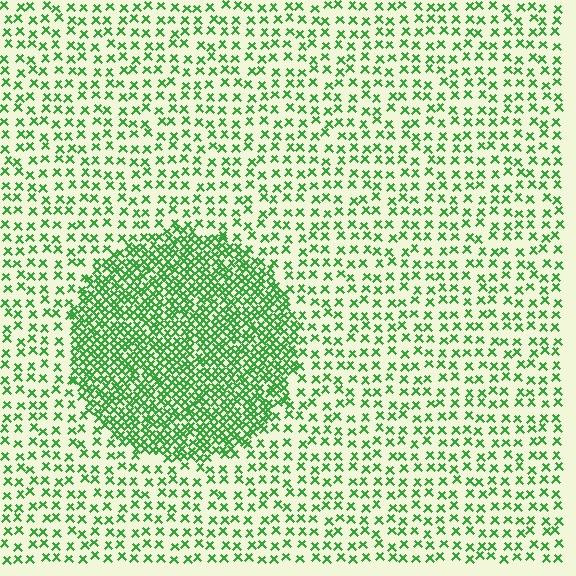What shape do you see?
I see a circle.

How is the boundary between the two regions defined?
The boundary is defined by a change in element density (approximately 2.7x ratio). All elements are the same color, size, and shape.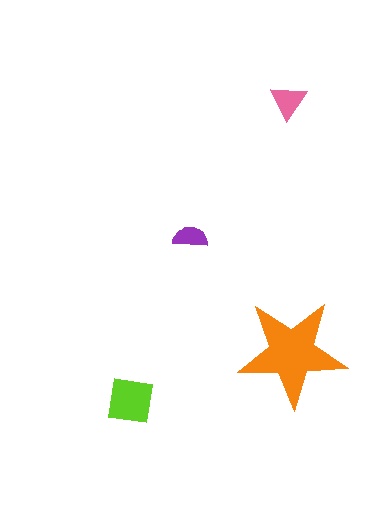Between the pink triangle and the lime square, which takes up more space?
The lime square.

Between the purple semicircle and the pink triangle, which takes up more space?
The pink triangle.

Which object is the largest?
The orange star.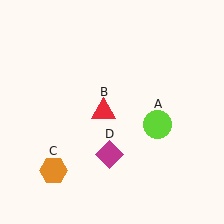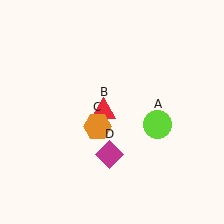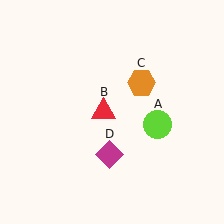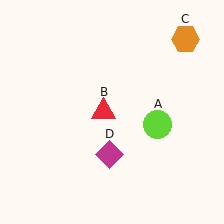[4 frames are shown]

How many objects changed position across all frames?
1 object changed position: orange hexagon (object C).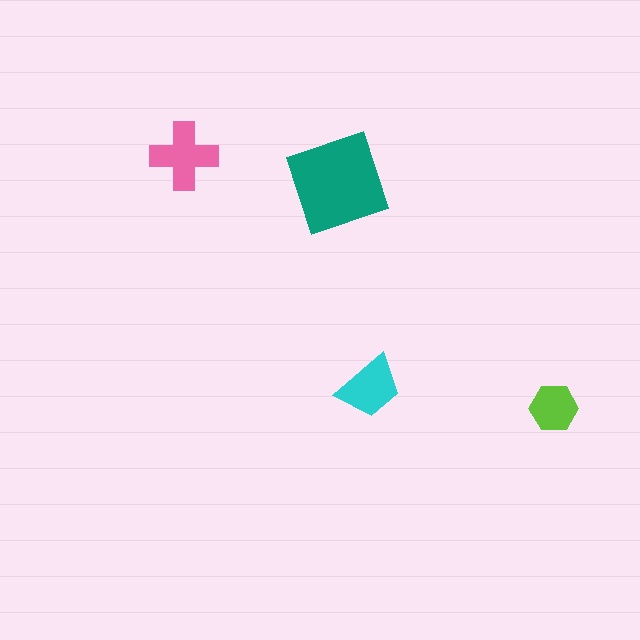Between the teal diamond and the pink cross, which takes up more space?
The teal diamond.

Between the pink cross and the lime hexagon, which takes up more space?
The pink cross.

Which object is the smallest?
The lime hexagon.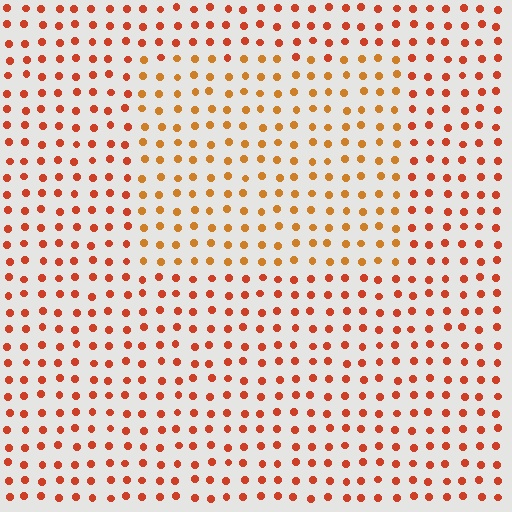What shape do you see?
I see a rectangle.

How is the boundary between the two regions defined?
The boundary is defined purely by a slight shift in hue (about 23 degrees). Spacing, size, and orientation are identical on both sides.